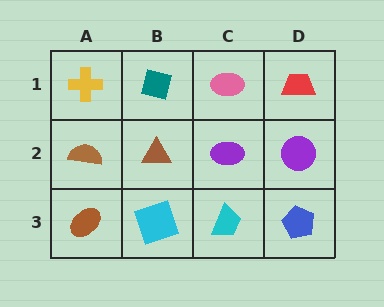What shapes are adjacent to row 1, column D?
A purple circle (row 2, column D), a pink ellipse (row 1, column C).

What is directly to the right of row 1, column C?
A red trapezoid.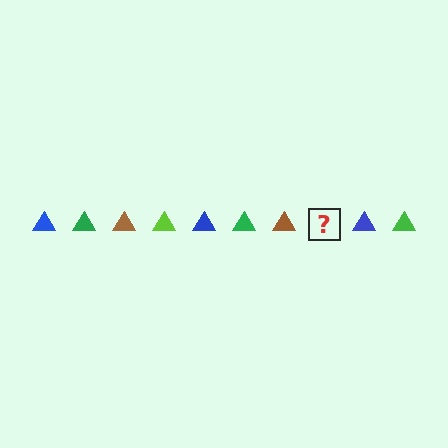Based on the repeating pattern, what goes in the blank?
The blank should be a lime triangle.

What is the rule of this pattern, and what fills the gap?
The rule is that the pattern cycles through blue, green, brown, lime triangles. The gap should be filled with a lime triangle.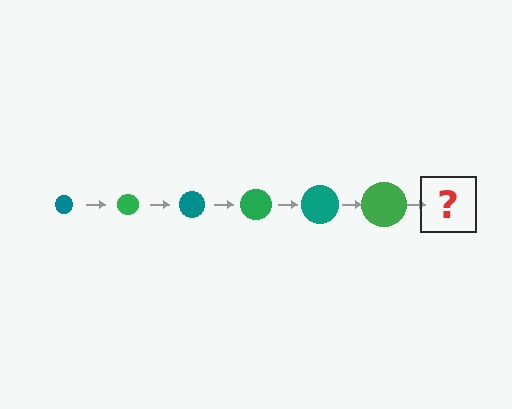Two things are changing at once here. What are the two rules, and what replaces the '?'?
The two rules are that the circle grows larger each step and the color cycles through teal and green. The '?' should be a teal circle, larger than the previous one.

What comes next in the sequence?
The next element should be a teal circle, larger than the previous one.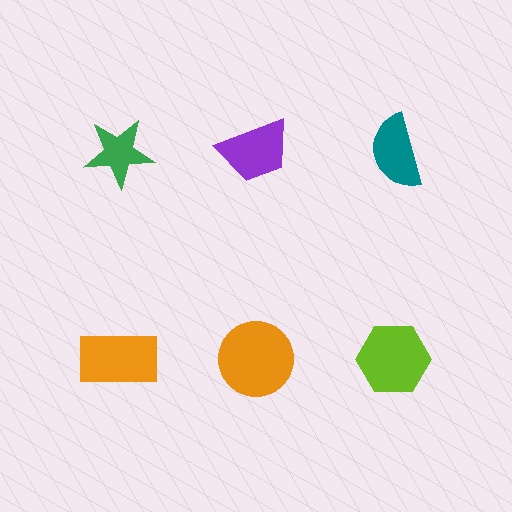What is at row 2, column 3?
A lime hexagon.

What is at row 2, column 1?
An orange rectangle.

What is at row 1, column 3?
A teal semicircle.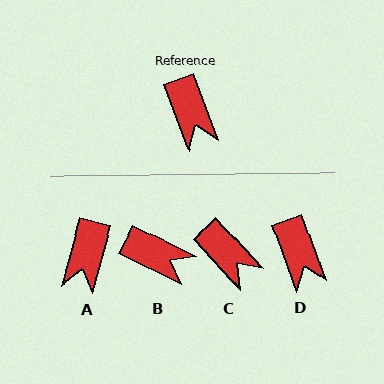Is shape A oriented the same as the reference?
No, it is off by about 36 degrees.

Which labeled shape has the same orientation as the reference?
D.